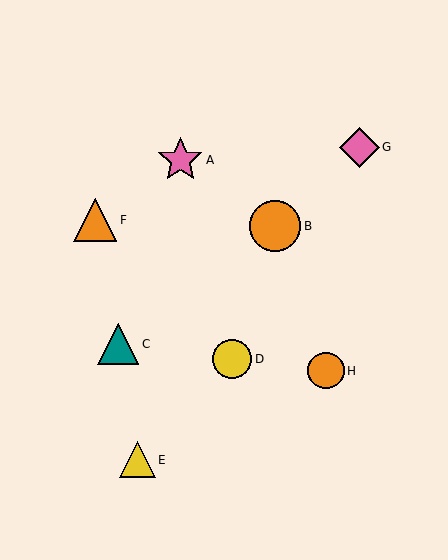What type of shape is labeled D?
Shape D is a yellow circle.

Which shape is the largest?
The orange circle (labeled B) is the largest.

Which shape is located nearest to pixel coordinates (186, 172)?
The pink star (labeled A) at (180, 160) is nearest to that location.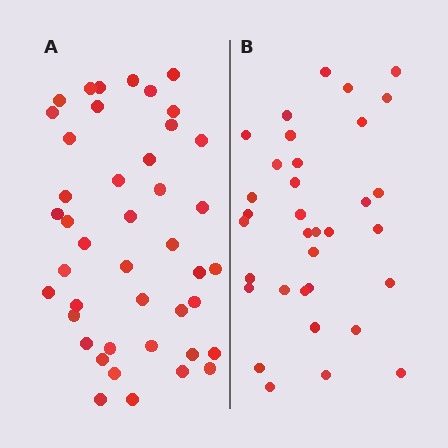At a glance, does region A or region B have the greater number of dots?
Region A (the left region) has more dots.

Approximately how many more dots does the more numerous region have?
Region A has roughly 8 or so more dots than region B.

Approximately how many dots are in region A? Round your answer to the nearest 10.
About 40 dots. (The exact count is 43, which rounds to 40.)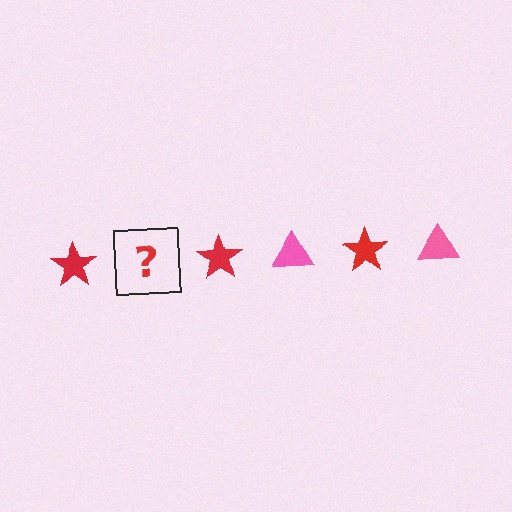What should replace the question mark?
The question mark should be replaced with a pink triangle.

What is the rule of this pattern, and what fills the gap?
The rule is that the pattern alternates between red star and pink triangle. The gap should be filled with a pink triangle.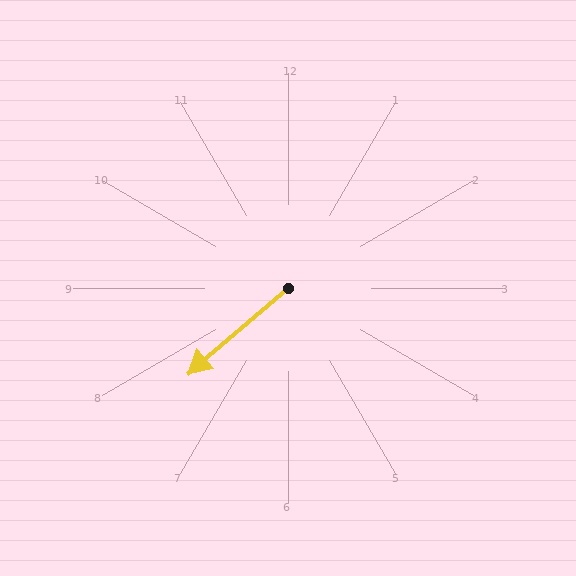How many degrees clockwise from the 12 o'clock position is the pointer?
Approximately 230 degrees.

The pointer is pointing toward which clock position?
Roughly 8 o'clock.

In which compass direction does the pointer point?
Southwest.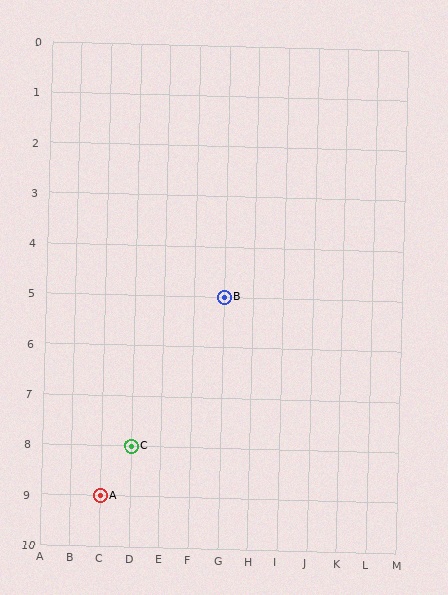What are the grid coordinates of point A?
Point A is at grid coordinates (C, 9).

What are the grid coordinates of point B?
Point B is at grid coordinates (G, 5).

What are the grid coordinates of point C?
Point C is at grid coordinates (D, 8).